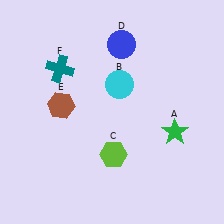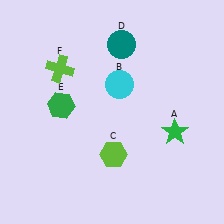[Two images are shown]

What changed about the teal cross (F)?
In Image 1, F is teal. In Image 2, it changed to lime.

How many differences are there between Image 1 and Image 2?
There are 3 differences between the two images.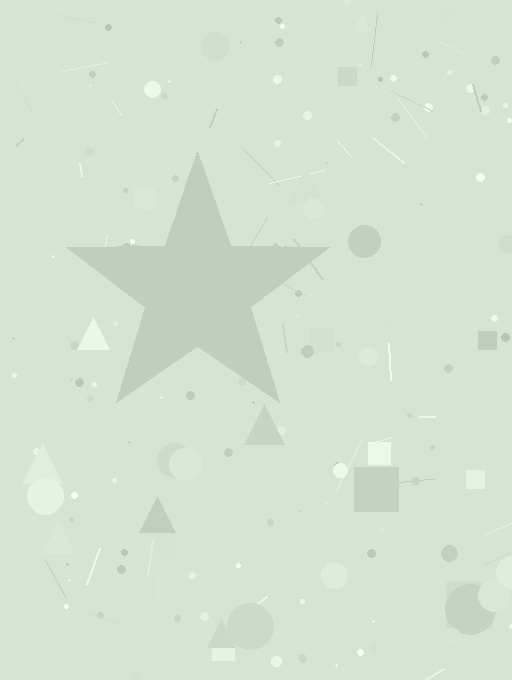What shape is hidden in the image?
A star is hidden in the image.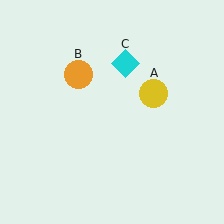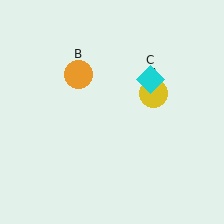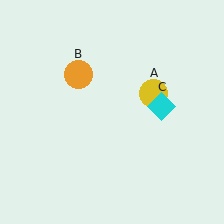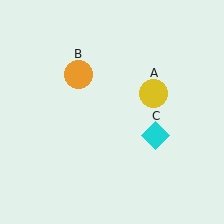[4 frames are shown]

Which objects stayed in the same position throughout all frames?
Yellow circle (object A) and orange circle (object B) remained stationary.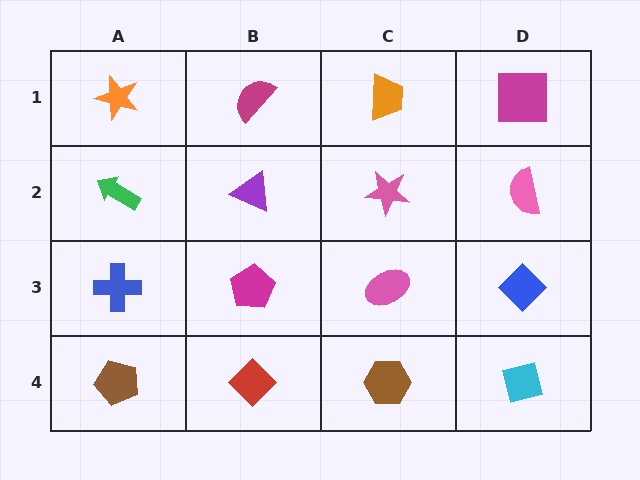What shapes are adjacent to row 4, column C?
A pink ellipse (row 3, column C), a red diamond (row 4, column B), a cyan square (row 4, column D).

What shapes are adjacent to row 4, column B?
A magenta pentagon (row 3, column B), a brown pentagon (row 4, column A), a brown hexagon (row 4, column C).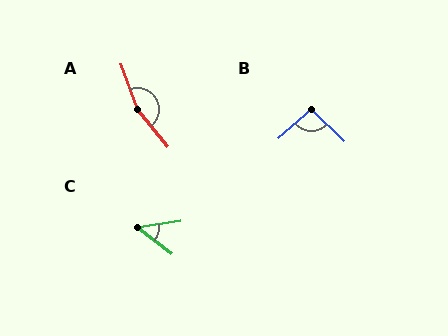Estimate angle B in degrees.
Approximately 94 degrees.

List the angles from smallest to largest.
C (46°), B (94°), A (161°).